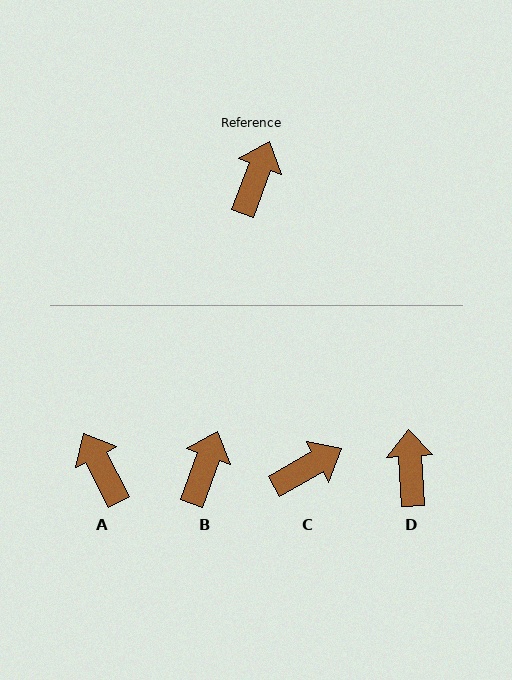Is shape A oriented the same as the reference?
No, it is off by about 47 degrees.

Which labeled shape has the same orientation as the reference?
B.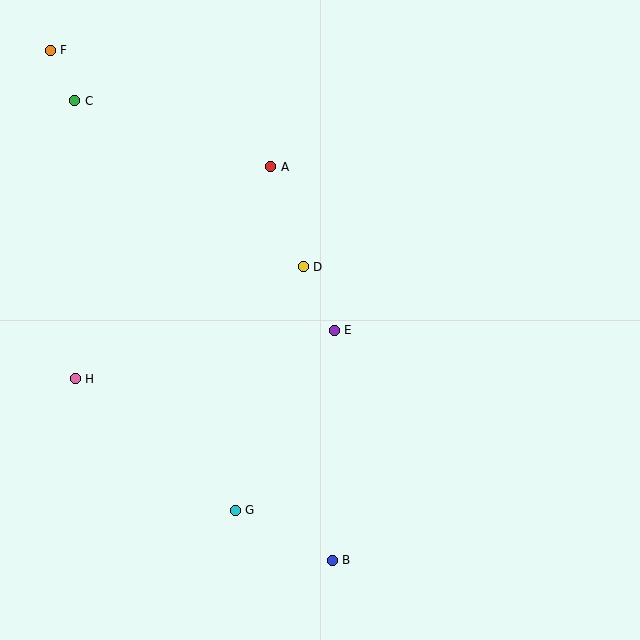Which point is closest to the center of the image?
Point E at (334, 330) is closest to the center.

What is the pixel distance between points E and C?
The distance between E and C is 346 pixels.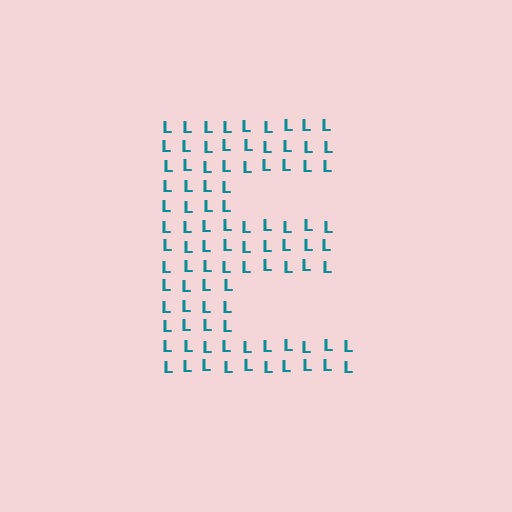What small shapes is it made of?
It is made of small letter L's.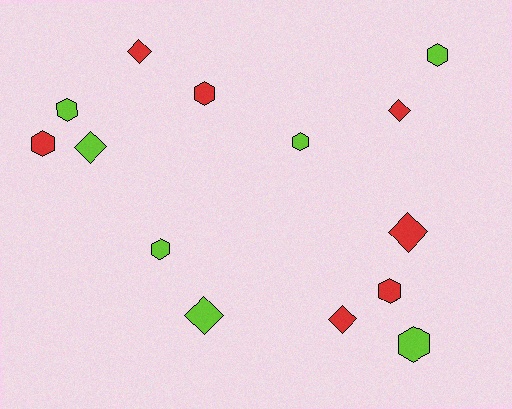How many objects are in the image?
There are 14 objects.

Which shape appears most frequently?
Hexagon, with 8 objects.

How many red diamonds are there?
There are 4 red diamonds.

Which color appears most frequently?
Red, with 7 objects.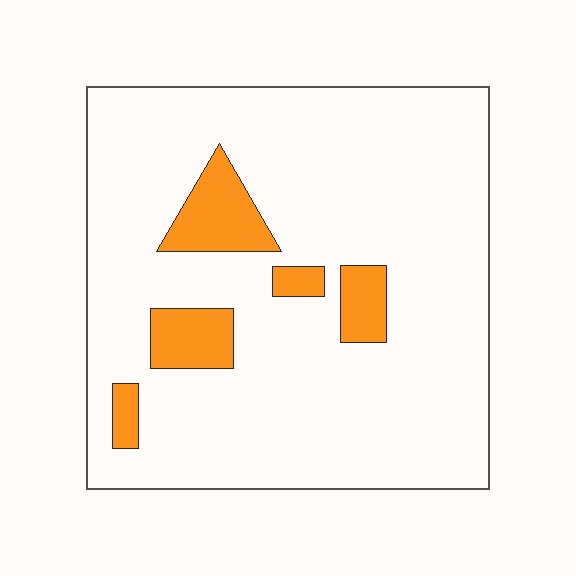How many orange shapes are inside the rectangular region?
5.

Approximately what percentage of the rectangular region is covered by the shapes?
Approximately 10%.